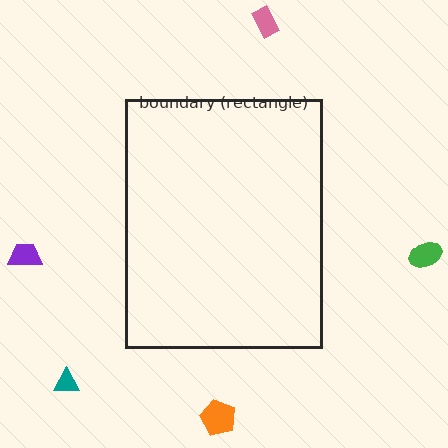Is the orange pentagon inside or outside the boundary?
Outside.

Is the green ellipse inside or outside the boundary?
Outside.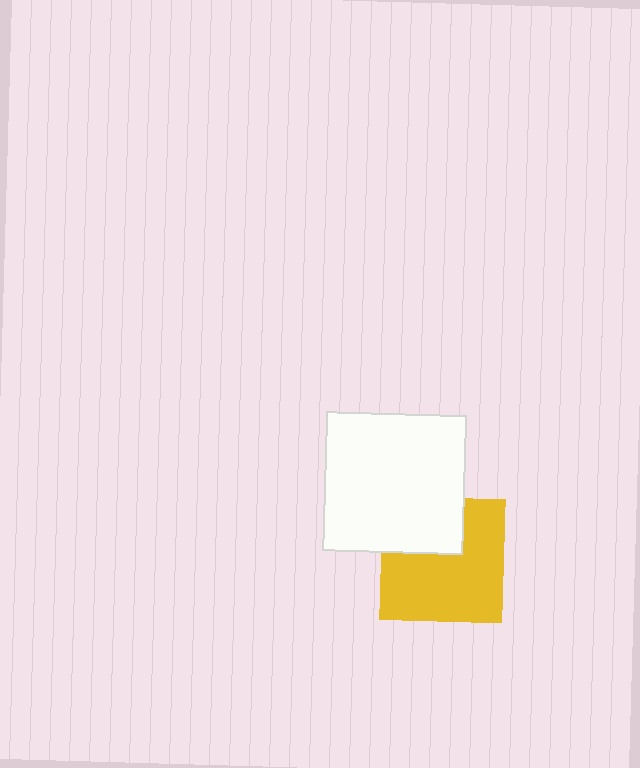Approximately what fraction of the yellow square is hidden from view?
Roughly 31% of the yellow square is hidden behind the white square.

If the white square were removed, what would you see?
You would see the complete yellow square.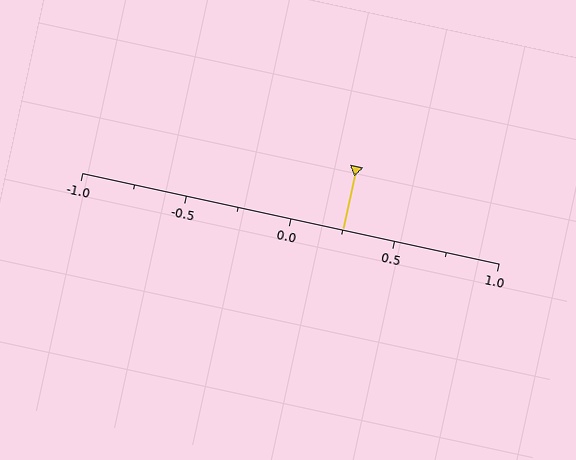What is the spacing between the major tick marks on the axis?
The major ticks are spaced 0.5 apart.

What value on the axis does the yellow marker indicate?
The marker indicates approximately 0.25.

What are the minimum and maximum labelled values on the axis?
The axis runs from -1.0 to 1.0.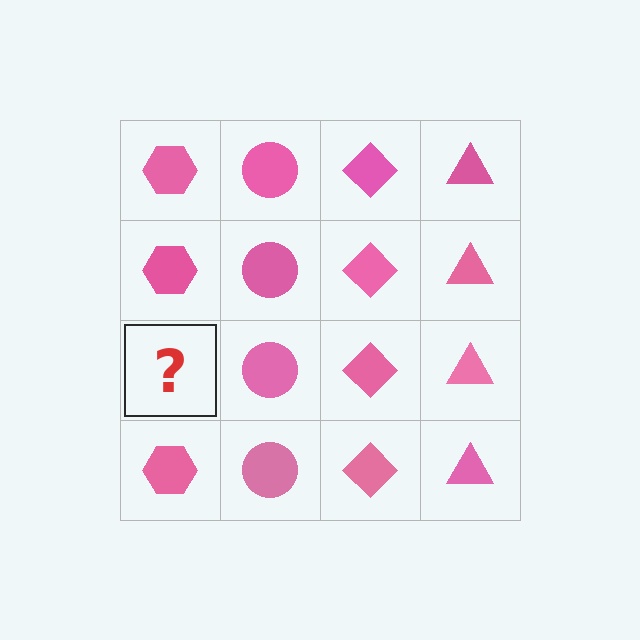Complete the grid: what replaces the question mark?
The question mark should be replaced with a pink hexagon.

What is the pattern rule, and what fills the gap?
The rule is that each column has a consistent shape. The gap should be filled with a pink hexagon.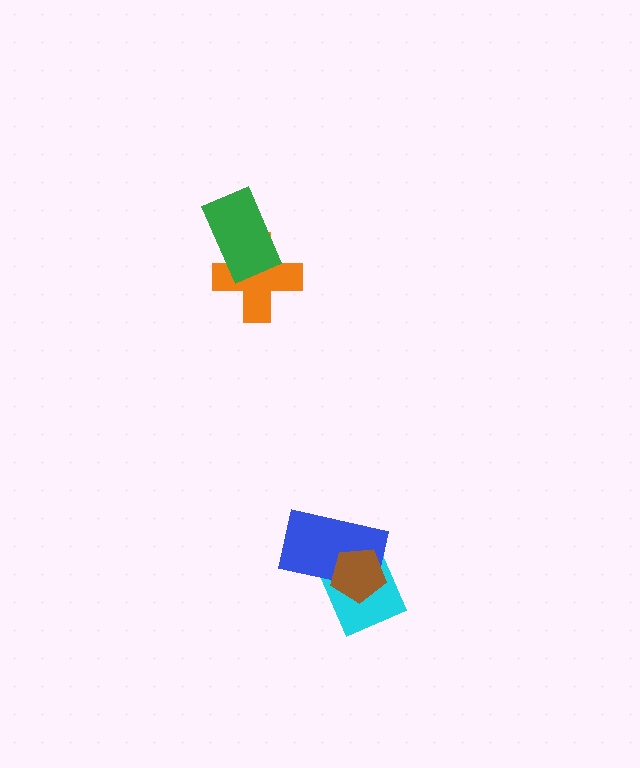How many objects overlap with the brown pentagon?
2 objects overlap with the brown pentagon.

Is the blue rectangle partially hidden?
Yes, it is partially covered by another shape.